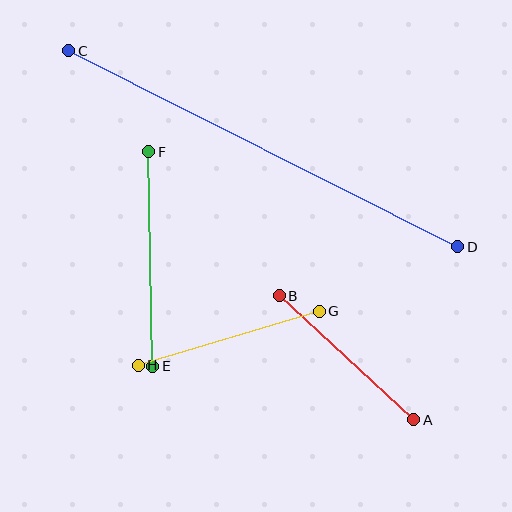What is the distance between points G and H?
The distance is approximately 189 pixels.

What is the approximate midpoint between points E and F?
The midpoint is at approximately (151, 259) pixels.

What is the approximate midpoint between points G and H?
The midpoint is at approximately (229, 338) pixels.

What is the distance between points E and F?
The distance is approximately 215 pixels.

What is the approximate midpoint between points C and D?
The midpoint is at approximately (263, 149) pixels.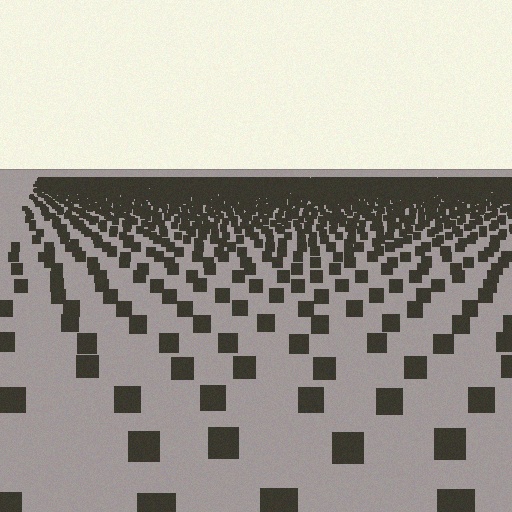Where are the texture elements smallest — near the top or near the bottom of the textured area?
Near the top.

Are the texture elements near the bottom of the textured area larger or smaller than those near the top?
Larger. Near the bottom, elements are closer to the viewer and appear at a bigger on-screen size.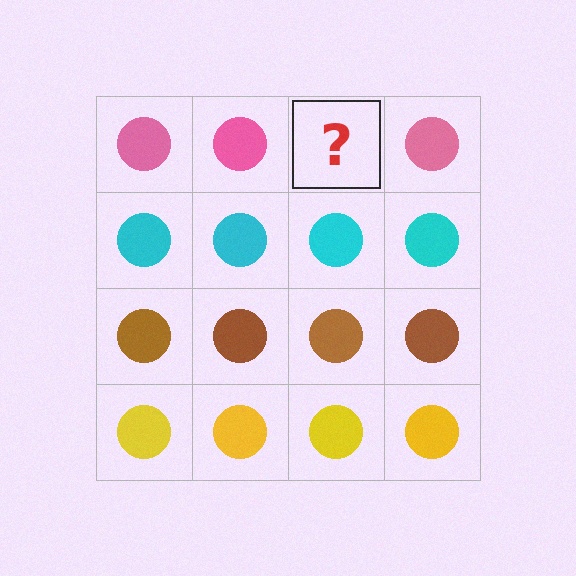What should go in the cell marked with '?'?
The missing cell should contain a pink circle.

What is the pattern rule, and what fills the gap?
The rule is that each row has a consistent color. The gap should be filled with a pink circle.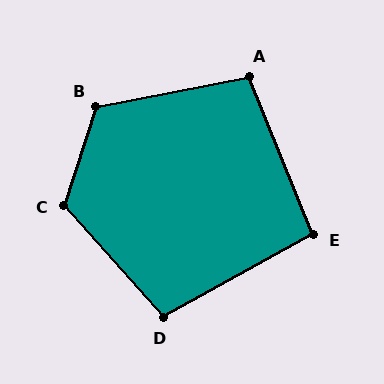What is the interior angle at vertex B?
Approximately 119 degrees (obtuse).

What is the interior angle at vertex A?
Approximately 101 degrees (obtuse).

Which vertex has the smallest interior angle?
E, at approximately 97 degrees.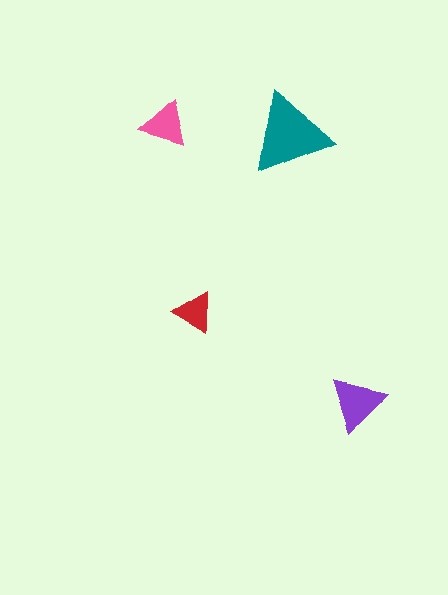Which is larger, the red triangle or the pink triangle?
The pink one.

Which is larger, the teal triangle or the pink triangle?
The teal one.